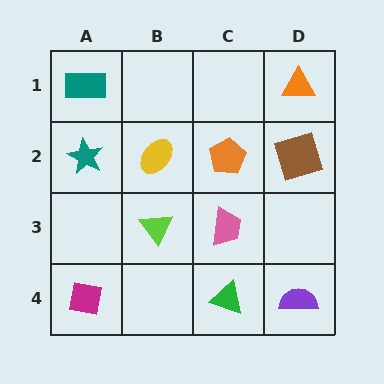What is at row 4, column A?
A magenta square.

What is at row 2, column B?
A yellow ellipse.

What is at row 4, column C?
A green triangle.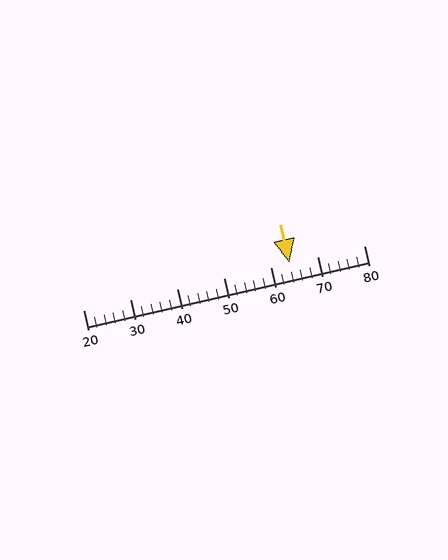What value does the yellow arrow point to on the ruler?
The yellow arrow points to approximately 64.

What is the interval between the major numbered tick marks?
The major tick marks are spaced 10 units apart.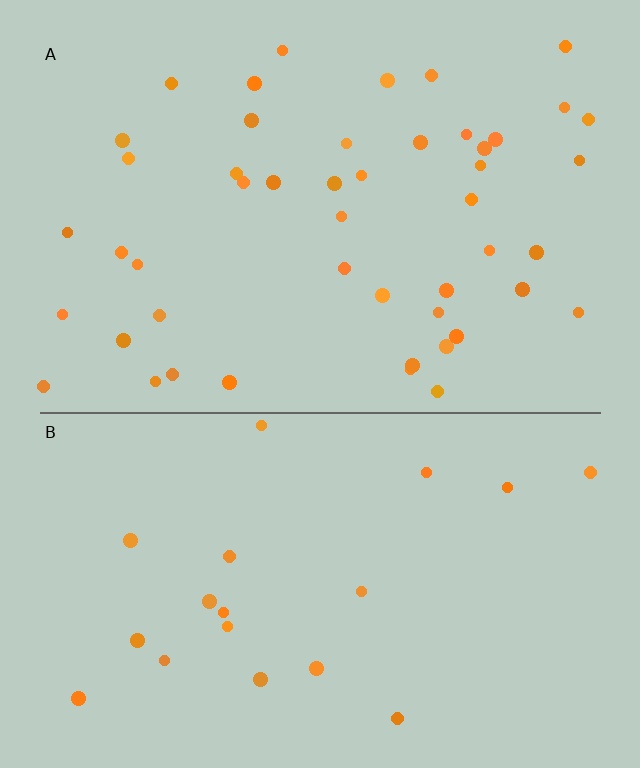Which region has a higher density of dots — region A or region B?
A (the top).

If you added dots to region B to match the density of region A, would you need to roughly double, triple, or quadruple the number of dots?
Approximately triple.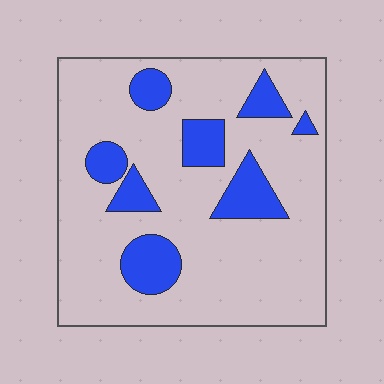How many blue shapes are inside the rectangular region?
8.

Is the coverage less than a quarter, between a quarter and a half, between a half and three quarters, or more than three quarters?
Less than a quarter.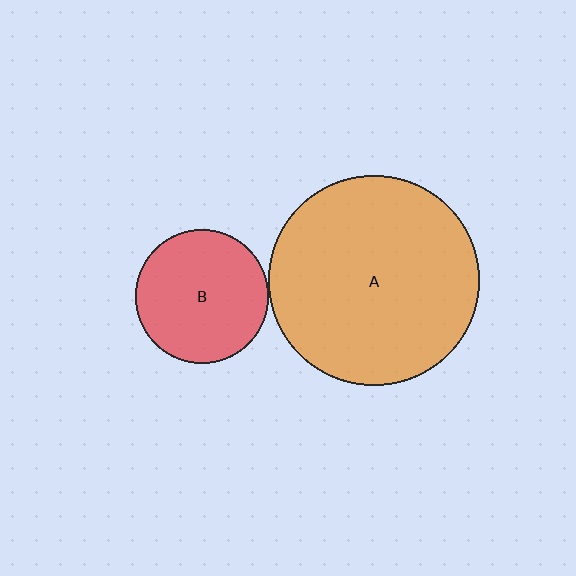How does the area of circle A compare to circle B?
Approximately 2.5 times.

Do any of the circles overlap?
No, none of the circles overlap.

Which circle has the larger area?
Circle A (orange).